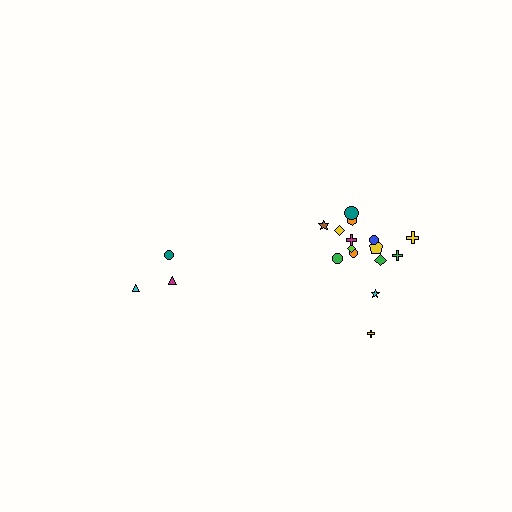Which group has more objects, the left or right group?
The right group.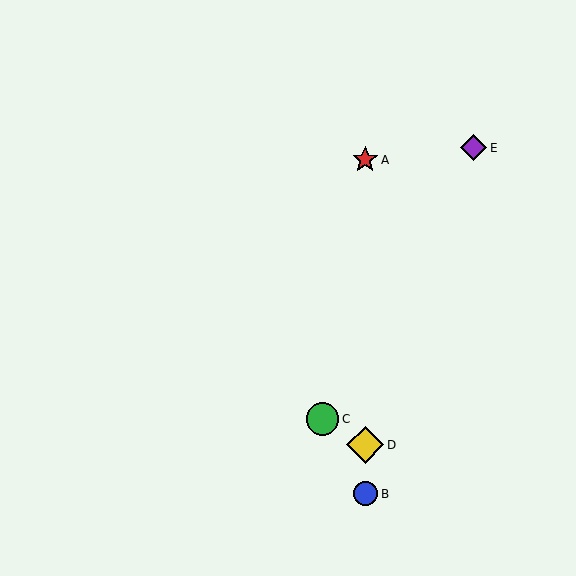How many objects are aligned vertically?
3 objects (A, B, D) are aligned vertically.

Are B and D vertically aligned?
Yes, both are at x≈365.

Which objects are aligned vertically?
Objects A, B, D are aligned vertically.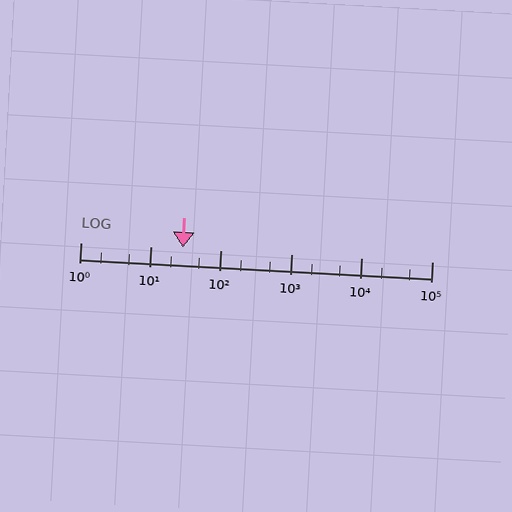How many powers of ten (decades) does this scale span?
The scale spans 5 decades, from 1 to 100000.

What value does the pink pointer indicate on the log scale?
The pointer indicates approximately 29.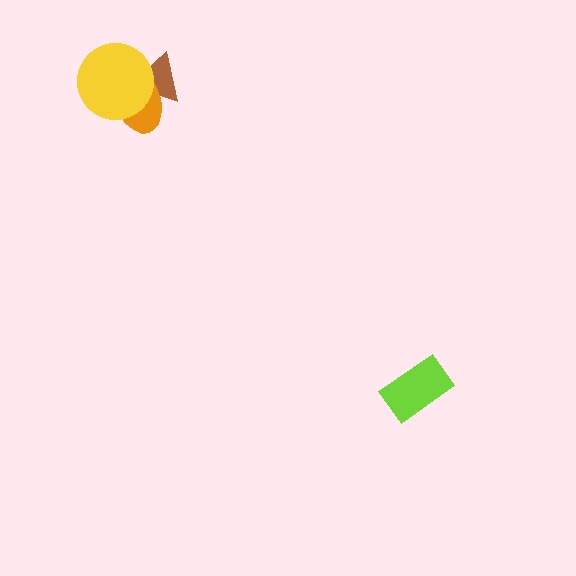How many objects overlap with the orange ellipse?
2 objects overlap with the orange ellipse.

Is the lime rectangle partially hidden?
No, no other shape covers it.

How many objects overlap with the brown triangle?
2 objects overlap with the brown triangle.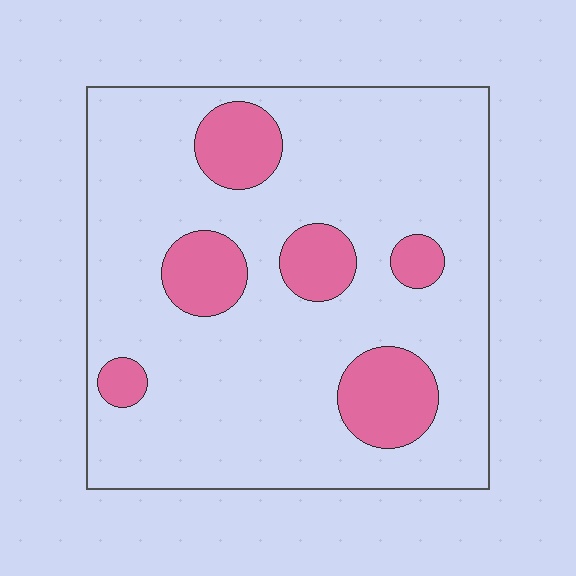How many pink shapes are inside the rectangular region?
6.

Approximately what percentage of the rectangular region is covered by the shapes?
Approximately 20%.